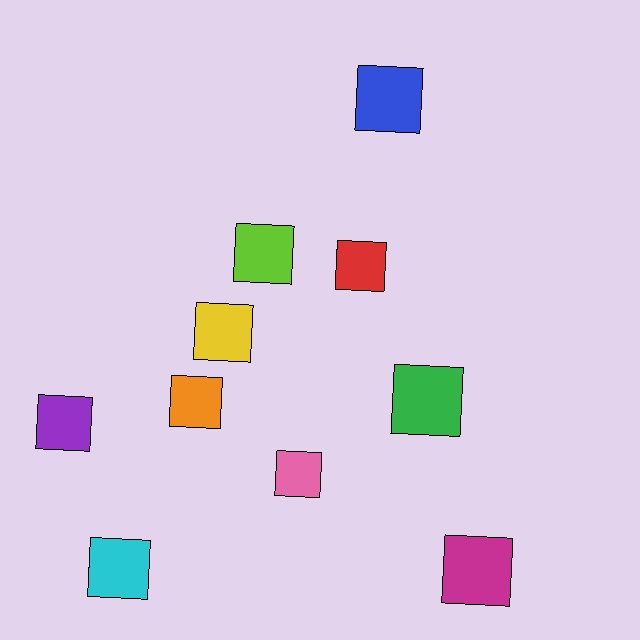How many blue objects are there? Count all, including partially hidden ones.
There is 1 blue object.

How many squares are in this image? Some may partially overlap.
There are 10 squares.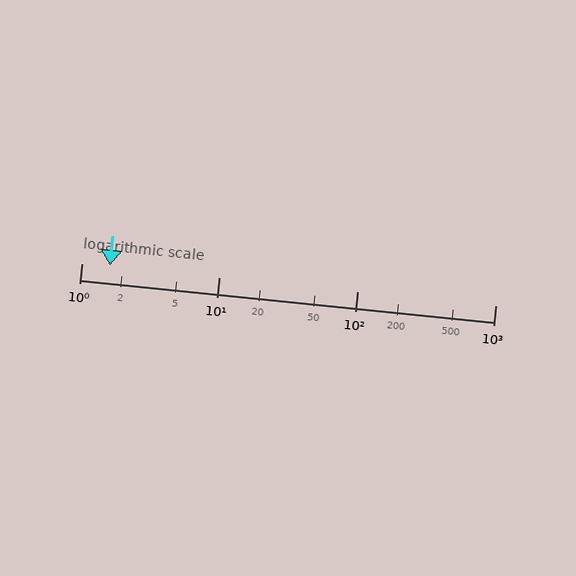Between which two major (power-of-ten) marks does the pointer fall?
The pointer is between 1 and 10.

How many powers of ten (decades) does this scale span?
The scale spans 3 decades, from 1 to 1000.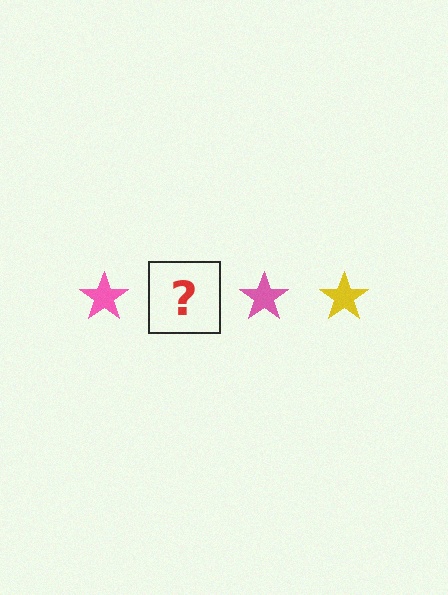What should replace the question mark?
The question mark should be replaced with a yellow star.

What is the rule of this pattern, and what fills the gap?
The rule is that the pattern cycles through pink, yellow stars. The gap should be filled with a yellow star.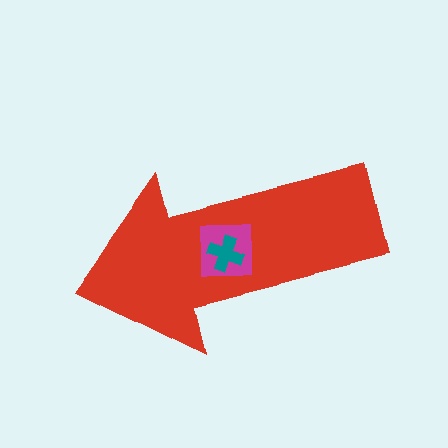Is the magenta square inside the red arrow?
Yes.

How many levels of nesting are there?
3.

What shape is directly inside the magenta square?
The teal cross.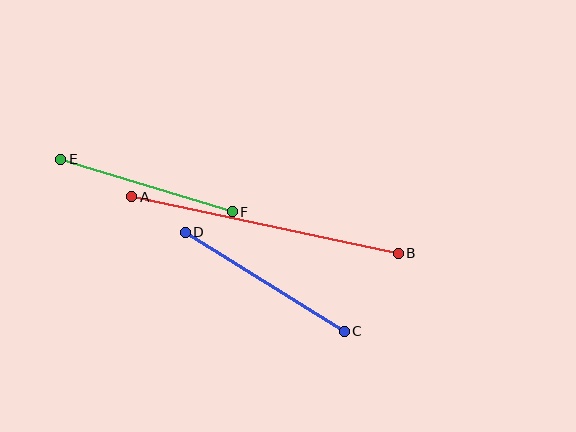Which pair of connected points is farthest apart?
Points A and B are farthest apart.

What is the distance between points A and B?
The distance is approximately 272 pixels.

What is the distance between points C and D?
The distance is approximately 187 pixels.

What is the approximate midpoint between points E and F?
The midpoint is at approximately (147, 185) pixels.